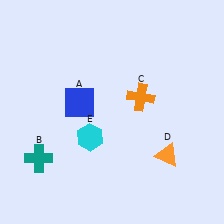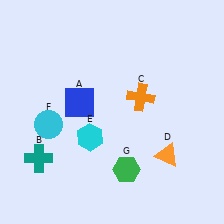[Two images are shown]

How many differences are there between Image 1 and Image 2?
There are 2 differences between the two images.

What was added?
A cyan circle (F), a green hexagon (G) were added in Image 2.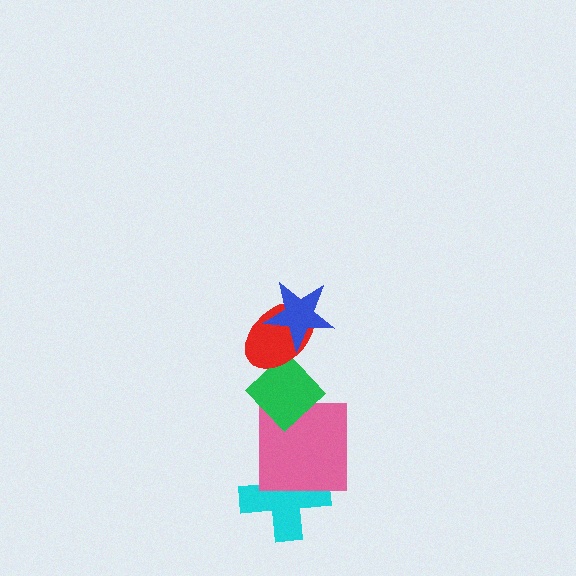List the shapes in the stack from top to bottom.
From top to bottom: the blue star, the red ellipse, the green diamond, the pink square, the cyan cross.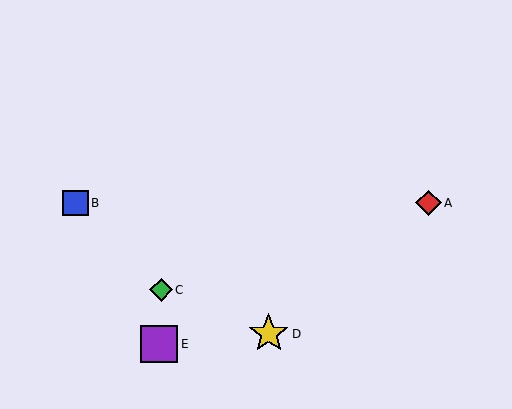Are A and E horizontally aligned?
No, A is at y≈203 and E is at y≈344.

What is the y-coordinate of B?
Object B is at y≈203.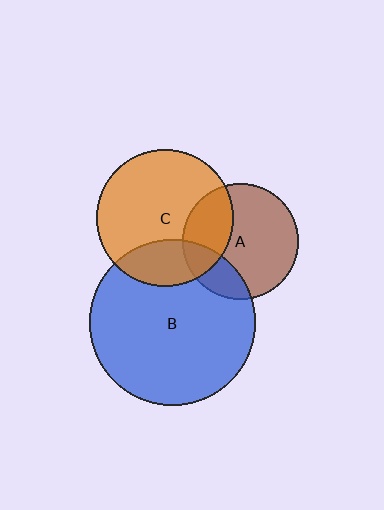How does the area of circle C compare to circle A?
Approximately 1.4 times.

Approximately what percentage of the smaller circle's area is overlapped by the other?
Approximately 25%.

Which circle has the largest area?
Circle B (blue).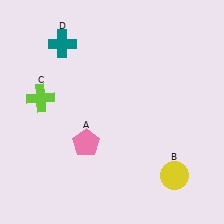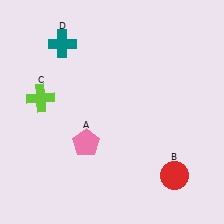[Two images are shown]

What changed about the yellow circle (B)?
In Image 1, B is yellow. In Image 2, it changed to red.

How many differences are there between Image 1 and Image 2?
There is 1 difference between the two images.